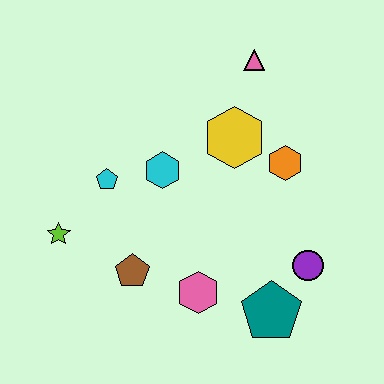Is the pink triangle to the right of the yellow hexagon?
Yes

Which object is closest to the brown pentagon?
The pink hexagon is closest to the brown pentagon.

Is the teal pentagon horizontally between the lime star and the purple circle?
Yes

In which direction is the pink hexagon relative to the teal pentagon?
The pink hexagon is to the left of the teal pentagon.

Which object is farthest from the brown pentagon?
The pink triangle is farthest from the brown pentagon.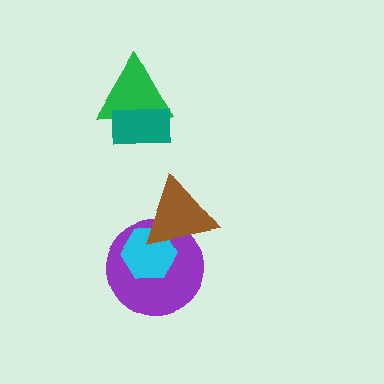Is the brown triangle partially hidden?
No, no other shape covers it.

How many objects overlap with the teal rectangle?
1 object overlaps with the teal rectangle.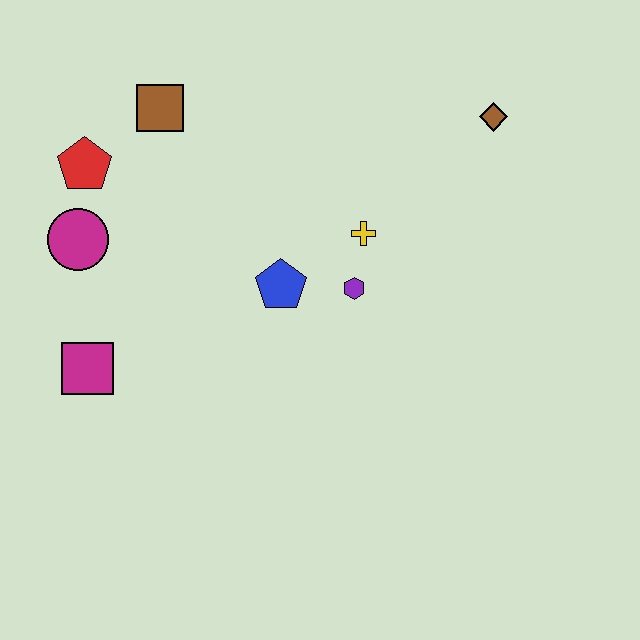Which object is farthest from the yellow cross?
The magenta square is farthest from the yellow cross.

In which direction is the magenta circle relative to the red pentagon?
The magenta circle is below the red pentagon.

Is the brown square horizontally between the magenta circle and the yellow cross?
Yes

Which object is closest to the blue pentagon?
The purple hexagon is closest to the blue pentagon.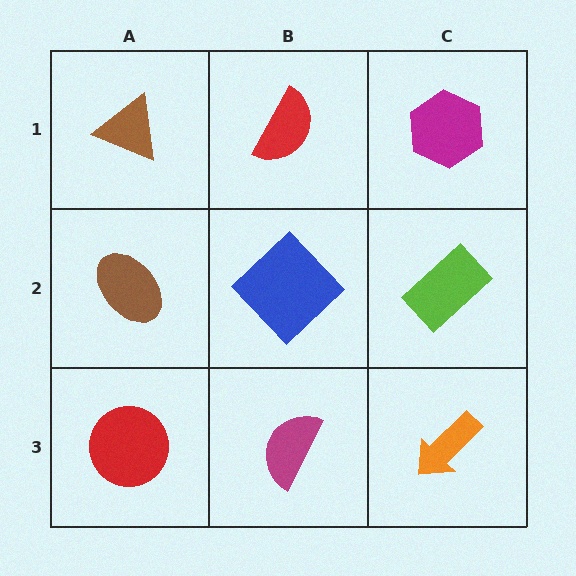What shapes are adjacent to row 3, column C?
A lime rectangle (row 2, column C), a magenta semicircle (row 3, column B).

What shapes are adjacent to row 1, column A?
A brown ellipse (row 2, column A), a red semicircle (row 1, column B).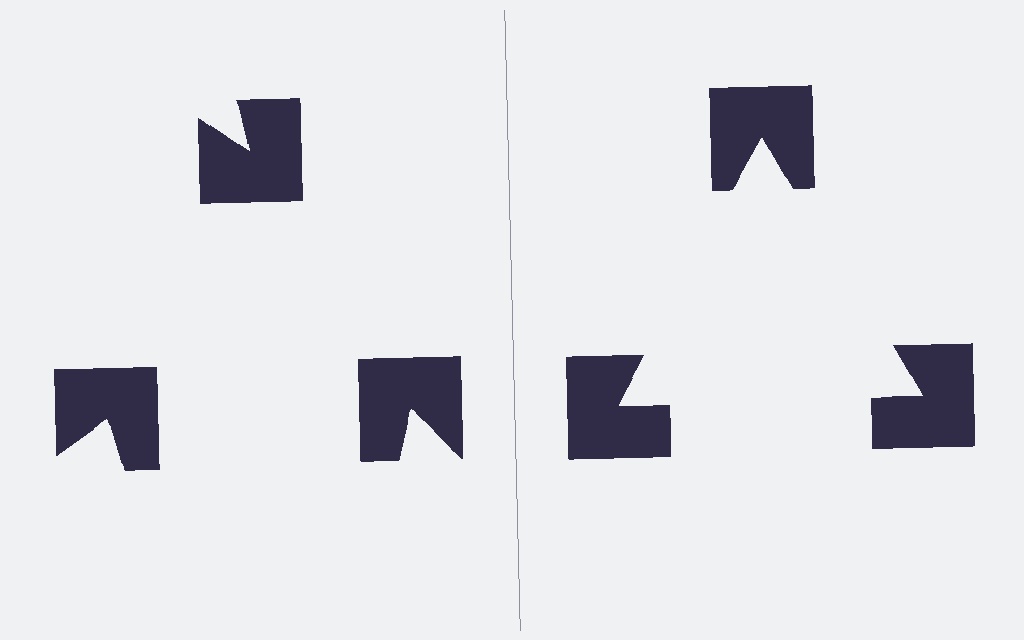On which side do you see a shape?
An illusory triangle appears on the right side. On the left side the wedge cuts are rotated, so no coherent shape forms.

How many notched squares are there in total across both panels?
6 — 3 on each side.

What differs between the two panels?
The notched squares are positioned identically on both sides; only the wedge orientations differ. On the right they align to a triangle; on the left they are misaligned.